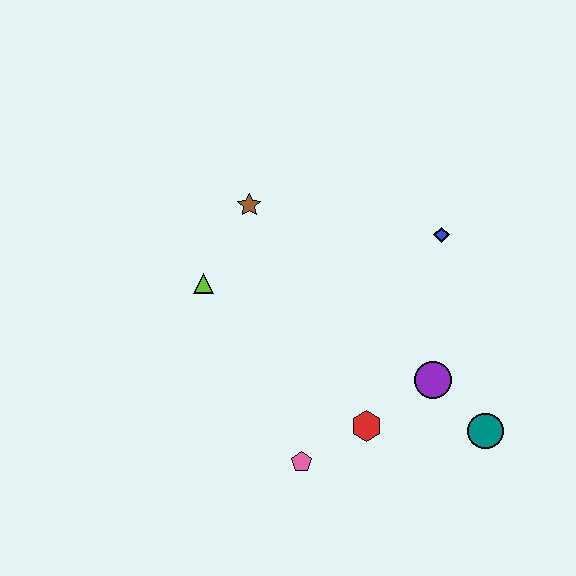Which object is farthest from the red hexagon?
The brown star is farthest from the red hexagon.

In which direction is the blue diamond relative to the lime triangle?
The blue diamond is to the right of the lime triangle.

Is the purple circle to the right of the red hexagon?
Yes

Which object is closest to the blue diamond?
The purple circle is closest to the blue diamond.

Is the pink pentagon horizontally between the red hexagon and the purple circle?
No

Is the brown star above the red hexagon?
Yes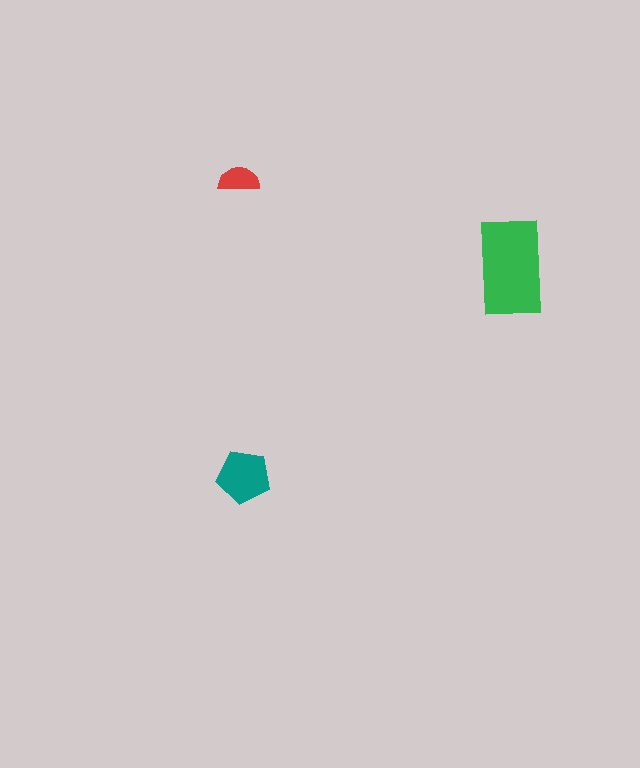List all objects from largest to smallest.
The green rectangle, the teal pentagon, the red semicircle.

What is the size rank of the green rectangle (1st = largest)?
1st.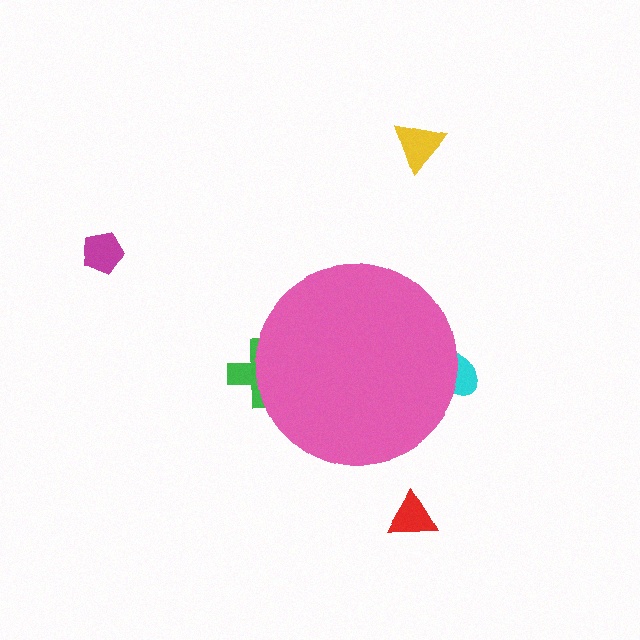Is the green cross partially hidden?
Yes, the green cross is partially hidden behind the pink circle.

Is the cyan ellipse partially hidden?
Yes, the cyan ellipse is partially hidden behind the pink circle.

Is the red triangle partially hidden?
No, the red triangle is fully visible.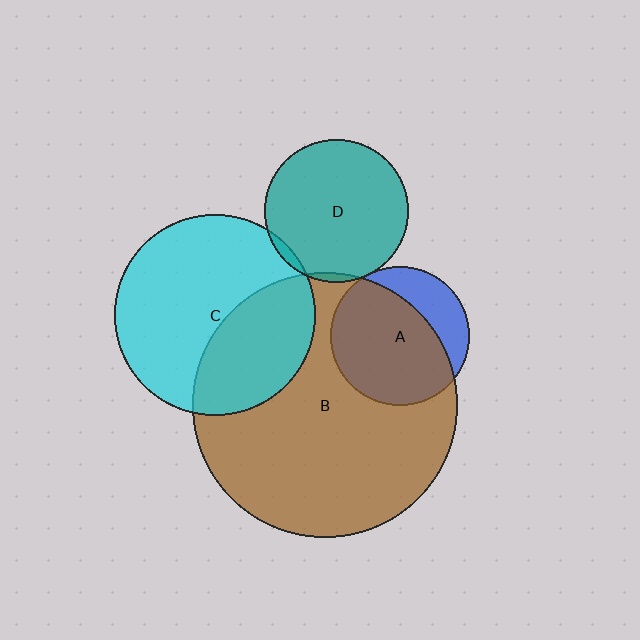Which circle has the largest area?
Circle B (brown).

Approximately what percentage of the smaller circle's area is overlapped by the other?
Approximately 35%.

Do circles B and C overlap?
Yes.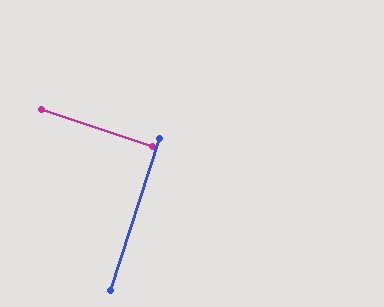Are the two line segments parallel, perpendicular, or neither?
Perpendicular — they meet at approximately 89°.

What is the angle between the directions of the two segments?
Approximately 89 degrees.